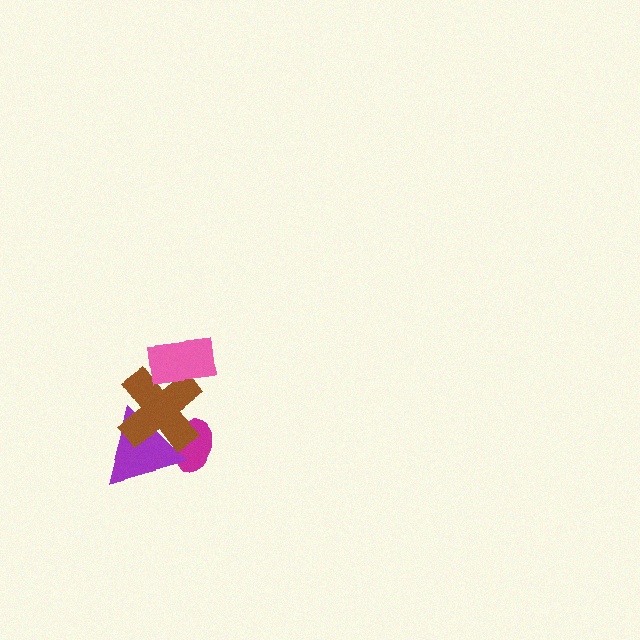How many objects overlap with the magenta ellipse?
2 objects overlap with the magenta ellipse.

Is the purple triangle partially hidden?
Yes, it is partially covered by another shape.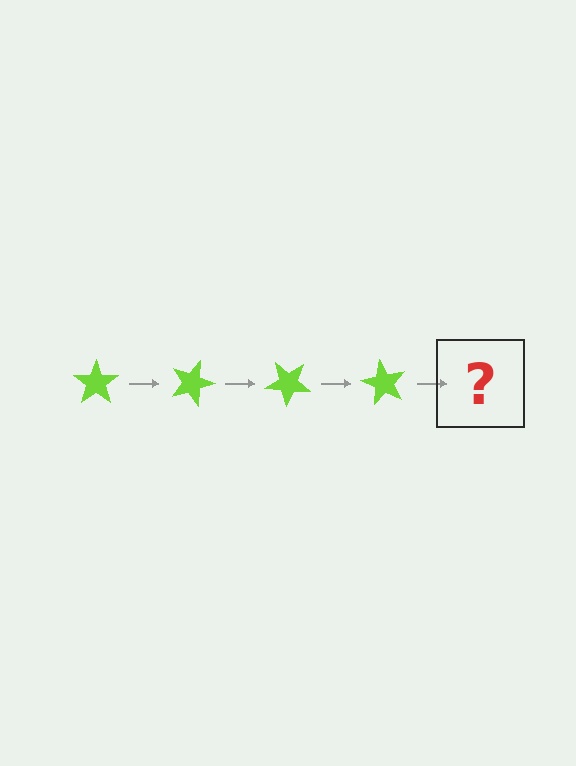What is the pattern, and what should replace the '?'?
The pattern is that the star rotates 20 degrees each step. The '?' should be a lime star rotated 80 degrees.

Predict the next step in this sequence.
The next step is a lime star rotated 80 degrees.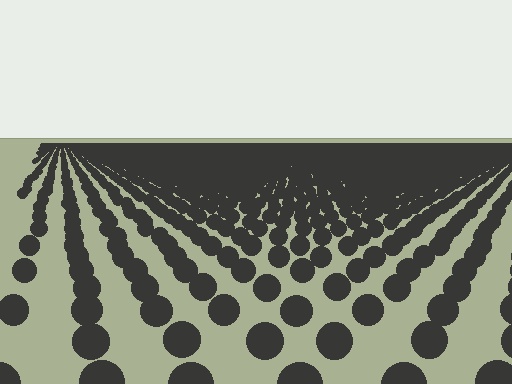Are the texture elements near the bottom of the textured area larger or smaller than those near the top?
Larger. Near the bottom, elements are closer to the viewer and appear at a bigger on-screen size.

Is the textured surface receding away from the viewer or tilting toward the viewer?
The surface is receding away from the viewer. Texture elements get smaller and denser toward the top.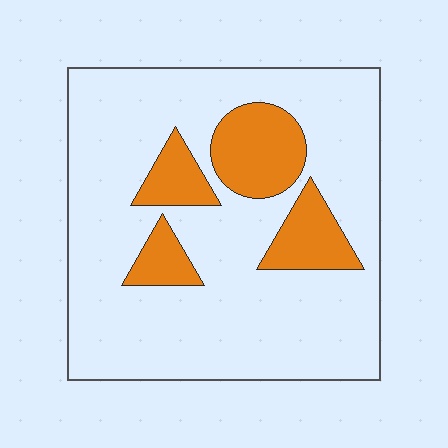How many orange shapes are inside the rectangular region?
4.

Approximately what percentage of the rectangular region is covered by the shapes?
Approximately 20%.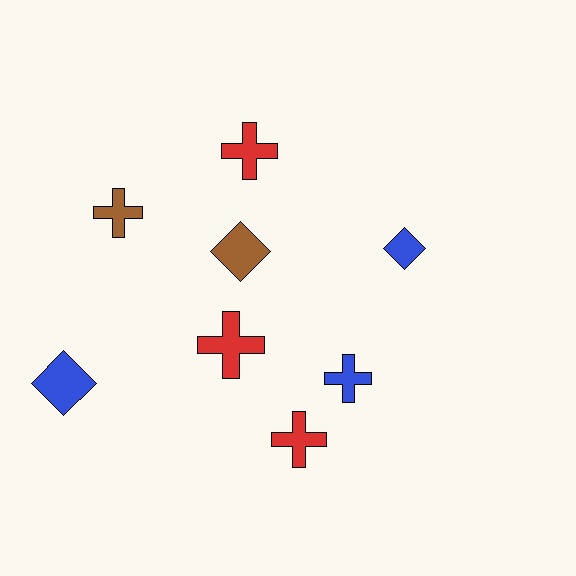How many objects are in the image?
There are 8 objects.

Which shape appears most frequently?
Cross, with 5 objects.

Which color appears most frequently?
Blue, with 3 objects.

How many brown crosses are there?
There is 1 brown cross.